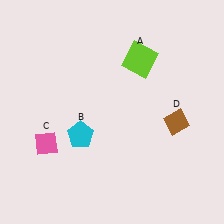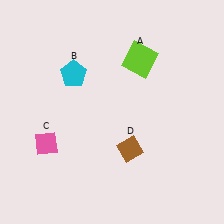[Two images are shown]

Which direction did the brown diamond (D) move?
The brown diamond (D) moved left.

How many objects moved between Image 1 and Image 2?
2 objects moved between the two images.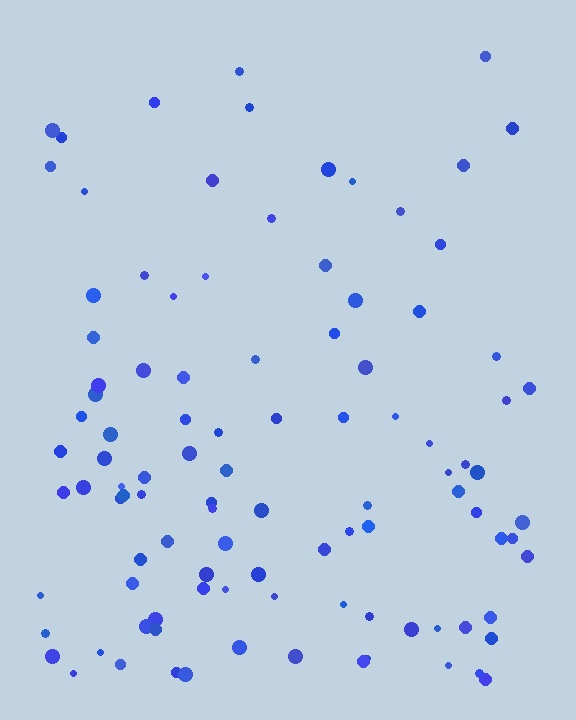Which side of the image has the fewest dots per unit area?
The top.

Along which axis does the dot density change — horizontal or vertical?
Vertical.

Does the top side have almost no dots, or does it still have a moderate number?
Still a moderate number, just noticeably fewer than the bottom.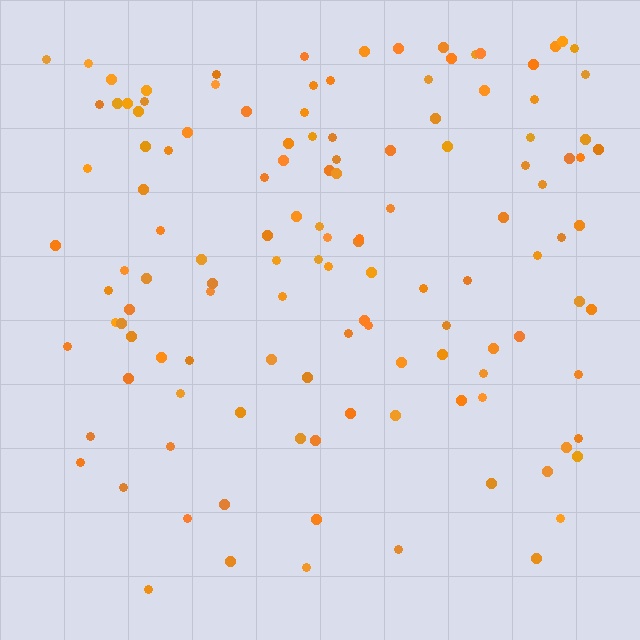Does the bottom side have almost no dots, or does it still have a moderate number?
Still a moderate number, just noticeably fewer than the top.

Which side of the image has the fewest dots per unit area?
The bottom.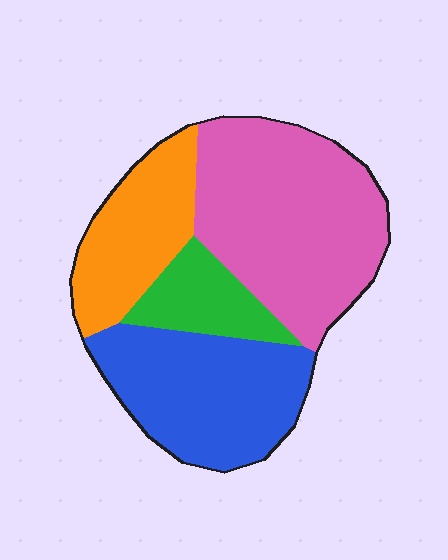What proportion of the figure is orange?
Orange takes up between a sixth and a third of the figure.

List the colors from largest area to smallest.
From largest to smallest: pink, blue, orange, green.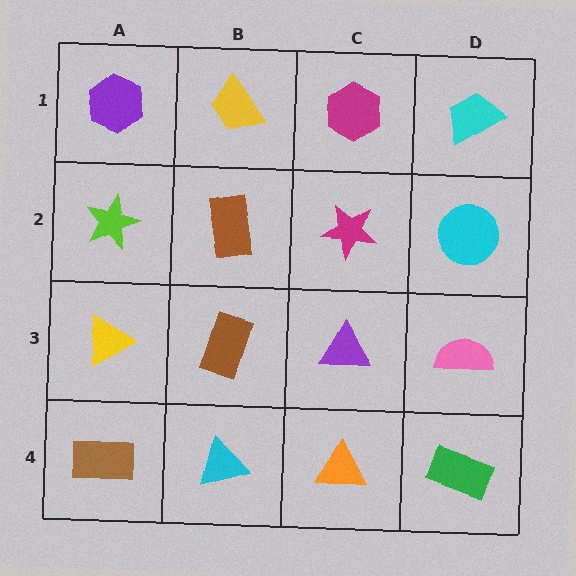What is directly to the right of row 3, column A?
A brown rectangle.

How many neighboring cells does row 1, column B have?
3.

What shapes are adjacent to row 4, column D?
A pink semicircle (row 3, column D), an orange triangle (row 4, column C).